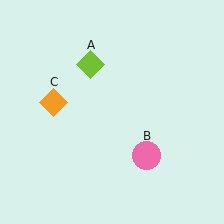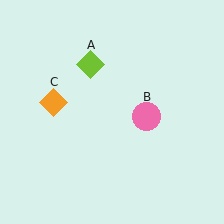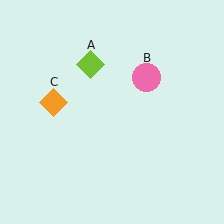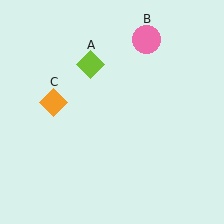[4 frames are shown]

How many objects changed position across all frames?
1 object changed position: pink circle (object B).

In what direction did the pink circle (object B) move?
The pink circle (object B) moved up.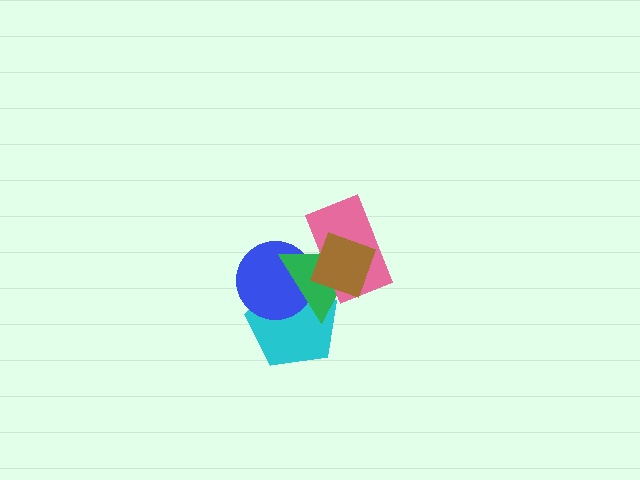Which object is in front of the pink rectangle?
The brown diamond is in front of the pink rectangle.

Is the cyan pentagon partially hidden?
Yes, it is partially covered by another shape.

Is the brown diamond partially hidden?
No, no other shape covers it.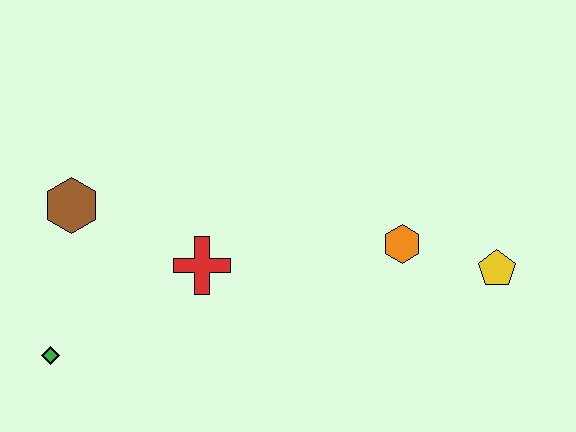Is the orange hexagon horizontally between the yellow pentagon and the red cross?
Yes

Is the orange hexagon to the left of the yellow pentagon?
Yes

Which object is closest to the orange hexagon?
The yellow pentagon is closest to the orange hexagon.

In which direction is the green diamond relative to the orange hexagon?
The green diamond is to the left of the orange hexagon.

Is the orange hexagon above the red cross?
Yes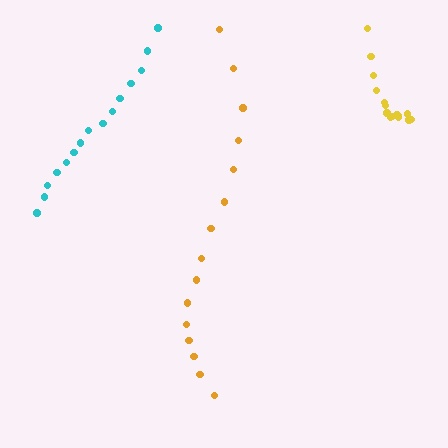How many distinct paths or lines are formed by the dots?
There are 3 distinct paths.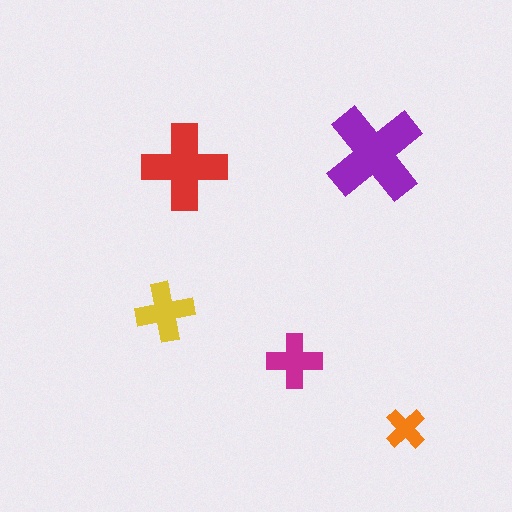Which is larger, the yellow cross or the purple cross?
The purple one.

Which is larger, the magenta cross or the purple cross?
The purple one.